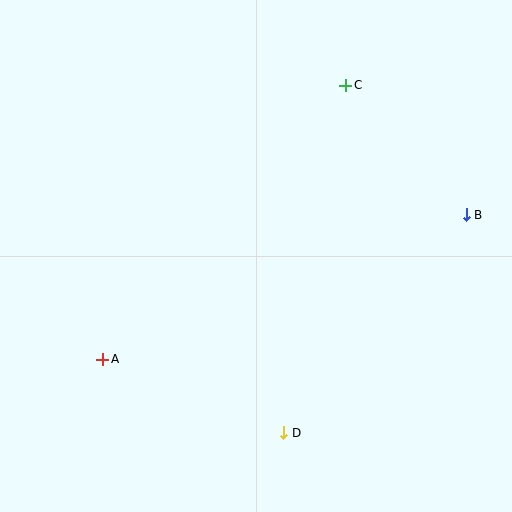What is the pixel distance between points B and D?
The distance between B and D is 284 pixels.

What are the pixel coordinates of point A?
Point A is at (103, 359).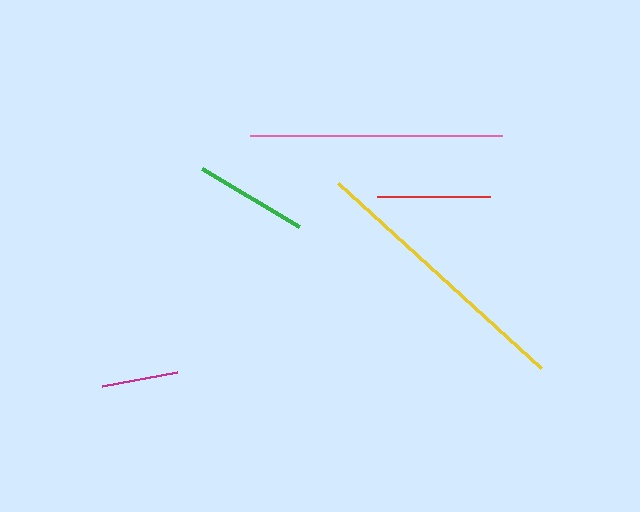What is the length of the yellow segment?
The yellow segment is approximately 275 pixels long.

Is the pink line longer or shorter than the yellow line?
The yellow line is longer than the pink line.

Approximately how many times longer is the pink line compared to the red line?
The pink line is approximately 2.2 times the length of the red line.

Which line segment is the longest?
The yellow line is the longest at approximately 275 pixels.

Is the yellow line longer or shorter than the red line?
The yellow line is longer than the red line.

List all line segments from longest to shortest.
From longest to shortest: yellow, pink, red, green, magenta.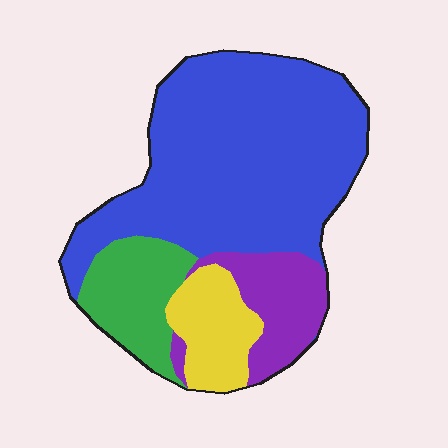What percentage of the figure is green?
Green takes up about one eighth (1/8) of the figure.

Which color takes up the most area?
Blue, at roughly 60%.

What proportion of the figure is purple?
Purple covers 14% of the figure.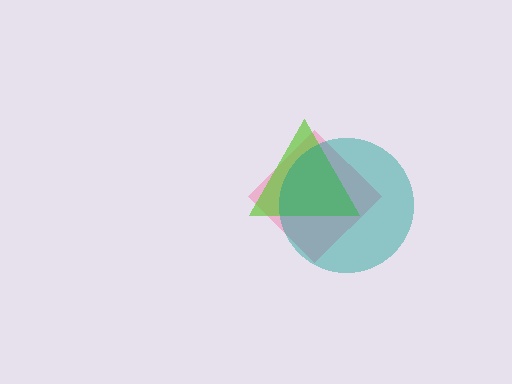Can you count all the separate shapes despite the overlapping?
Yes, there are 3 separate shapes.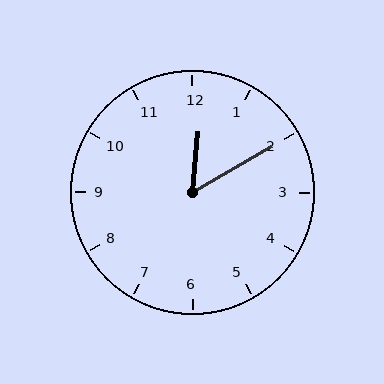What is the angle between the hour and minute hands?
Approximately 55 degrees.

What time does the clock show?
12:10.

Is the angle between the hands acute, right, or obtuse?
It is acute.